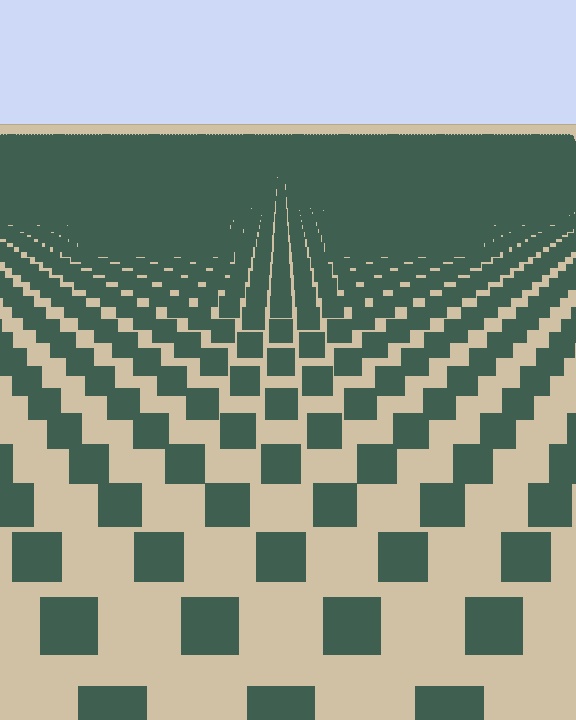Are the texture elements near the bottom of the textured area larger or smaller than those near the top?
Larger. Near the bottom, elements are closer to the viewer and appear at a bigger on-screen size.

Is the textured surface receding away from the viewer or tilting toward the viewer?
The surface is receding away from the viewer. Texture elements get smaller and denser toward the top.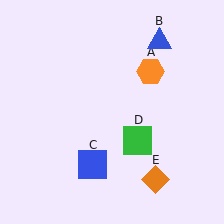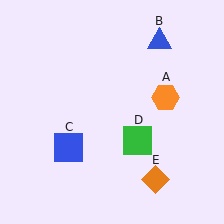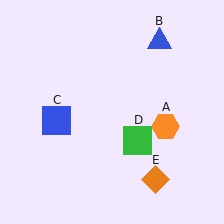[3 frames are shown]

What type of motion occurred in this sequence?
The orange hexagon (object A), blue square (object C) rotated clockwise around the center of the scene.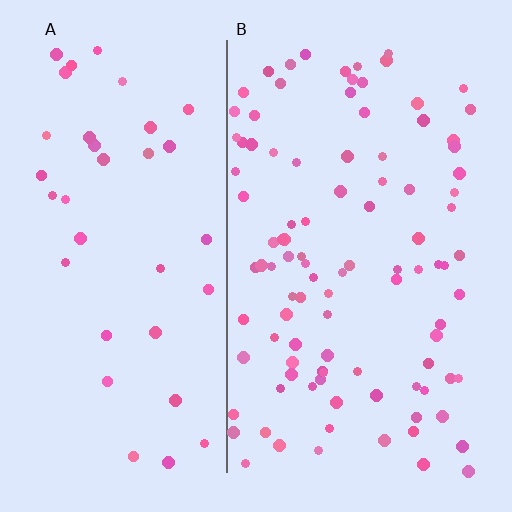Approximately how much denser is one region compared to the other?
Approximately 2.7× — region B over region A.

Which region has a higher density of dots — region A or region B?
B (the right).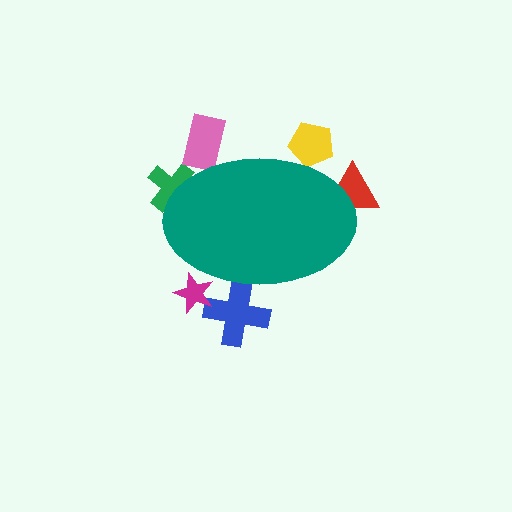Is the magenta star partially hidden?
Yes, the magenta star is partially hidden behind the teal ellipse.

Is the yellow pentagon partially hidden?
Yes, the yellow pentagon is partially hidden behind the teal ellipse.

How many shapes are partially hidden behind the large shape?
6 shapes are partially hidden.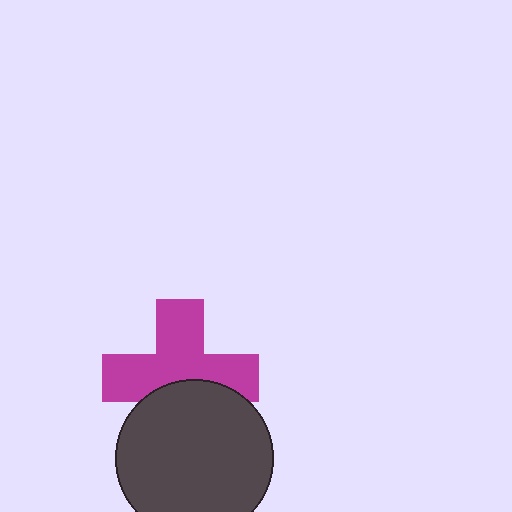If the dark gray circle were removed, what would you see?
You would see the complete magenta cross.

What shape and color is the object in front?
The object in front is a dark gray circle.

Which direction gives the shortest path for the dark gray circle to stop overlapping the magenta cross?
Moving down gives the shortest separation.